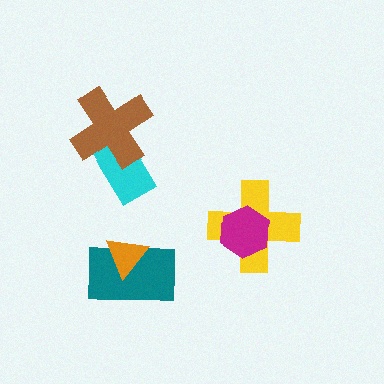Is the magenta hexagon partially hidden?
No, no other shape covers it.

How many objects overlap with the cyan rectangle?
1 object overlaps with the cyan rectangle.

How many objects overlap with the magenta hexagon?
1 object overlaps with the magenta hexagon.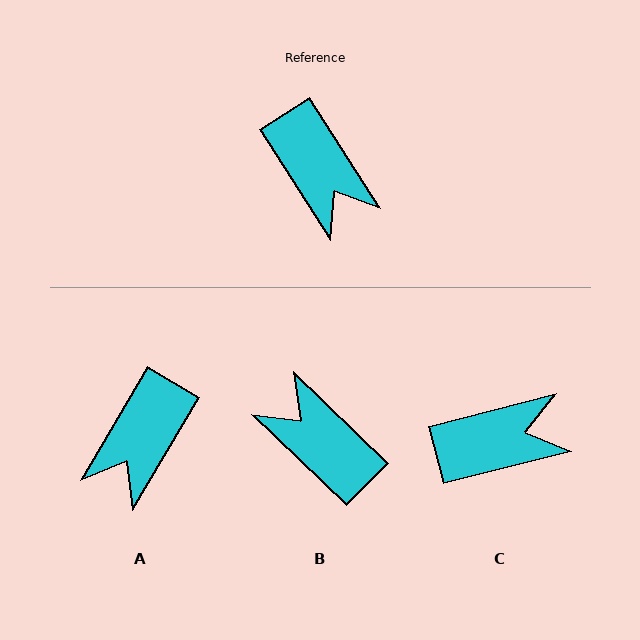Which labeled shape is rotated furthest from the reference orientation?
B, about 166 degrees away.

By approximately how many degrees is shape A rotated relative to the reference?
Approximately 63 degrees clockwise.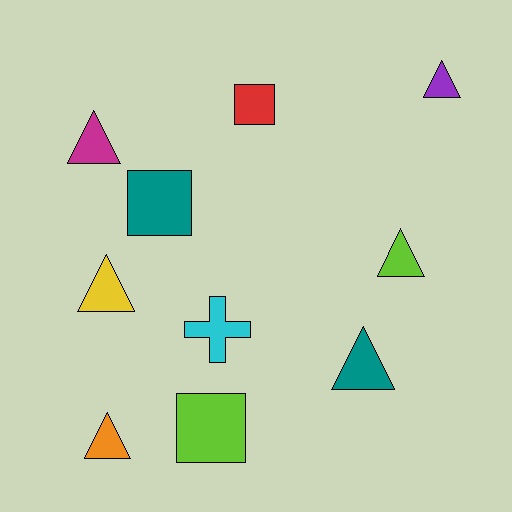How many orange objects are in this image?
There is 1 orange object.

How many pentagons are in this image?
There are no pentagons.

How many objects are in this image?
There are 10 objects.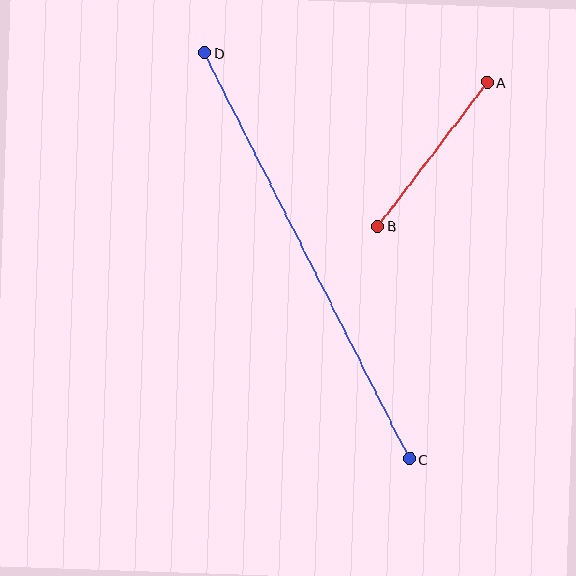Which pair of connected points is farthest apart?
Points C and D are farthest apart.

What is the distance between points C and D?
The distance is approximately 455 pixels.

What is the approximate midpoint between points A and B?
The midpoint is at approximately (432, 154) pixels.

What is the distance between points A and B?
The distance is approximately 181 pixels.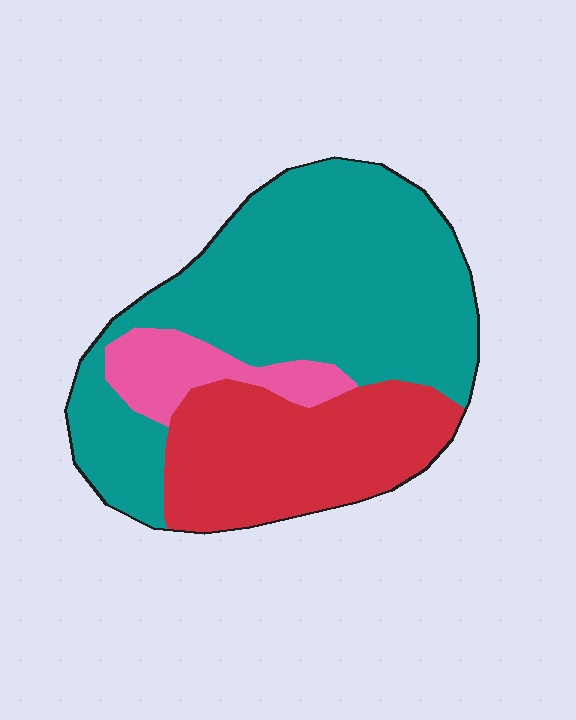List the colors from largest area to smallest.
From largest to smallest: teal, red, pink.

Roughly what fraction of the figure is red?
Red takes up about one third (1/3) of the figure.